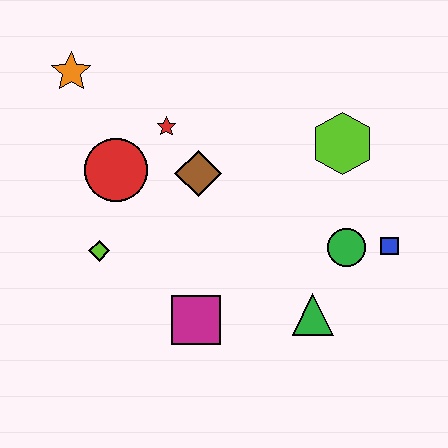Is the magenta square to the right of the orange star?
Yes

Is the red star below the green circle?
No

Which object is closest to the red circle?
The red star is closest to the red circle.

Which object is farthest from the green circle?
The orange star is farthest from the green circle.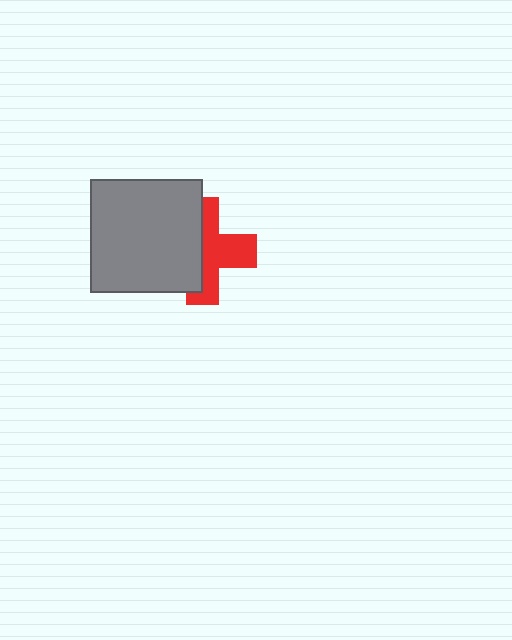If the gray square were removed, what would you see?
You would see the complete red cross.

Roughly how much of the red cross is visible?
About half of it is visible (roughly 52%).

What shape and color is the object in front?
The object in front is a gray square.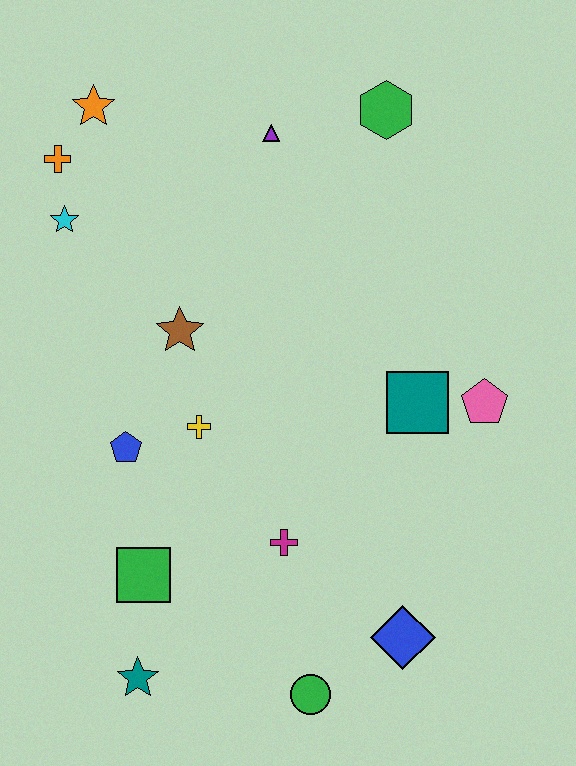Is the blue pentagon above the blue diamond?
Yes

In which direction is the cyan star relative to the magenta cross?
The cyan star is above the magenta cross.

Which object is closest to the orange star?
The orange cross is closest to the orange star.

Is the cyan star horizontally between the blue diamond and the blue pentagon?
No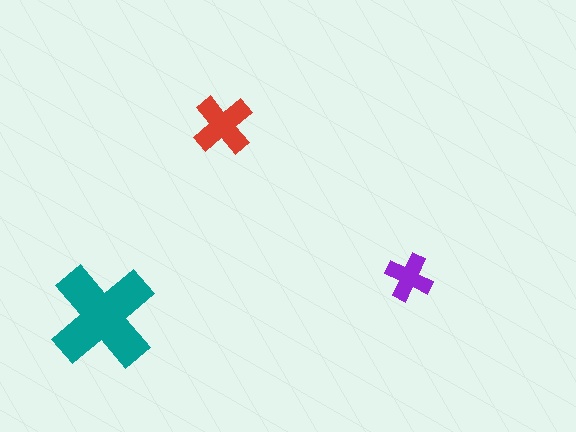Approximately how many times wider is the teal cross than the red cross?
About 2 times wider.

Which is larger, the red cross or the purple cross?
The red one.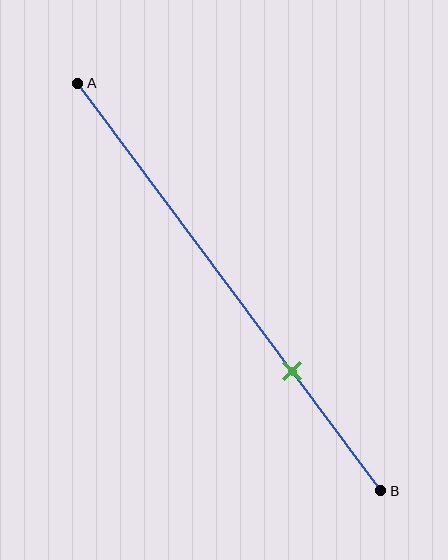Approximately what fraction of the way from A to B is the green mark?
The green mark is approximately 70% of the way from A to B.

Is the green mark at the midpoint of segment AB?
No, the mark is at about 70% from A, not at the 50% midpoint.